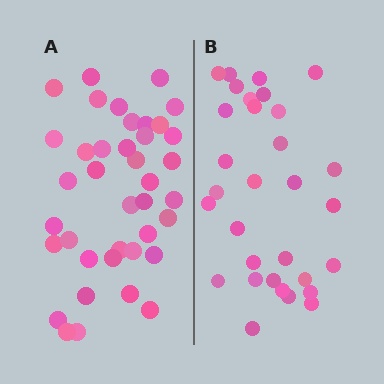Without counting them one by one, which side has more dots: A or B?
Region A (the left region) has more dots.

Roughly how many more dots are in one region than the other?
Region A has roughly 8 or so more dots than region B.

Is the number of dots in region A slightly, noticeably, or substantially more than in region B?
Region A has noticeably more, but not dramatically so. The ratio is roughly 1.3 to 1.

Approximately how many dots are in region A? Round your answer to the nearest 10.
About 40 dots. (The exact count is 39, which rounds to 40.)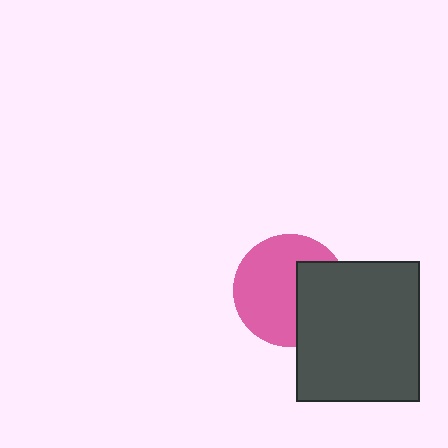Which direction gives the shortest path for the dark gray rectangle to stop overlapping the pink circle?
Moving right gives the shortest separation.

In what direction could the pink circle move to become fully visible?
The pink circle could move left. That would shift it out from behind the dark gray rectangle entirely.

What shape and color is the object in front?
The object in front is a dark gray rectangle.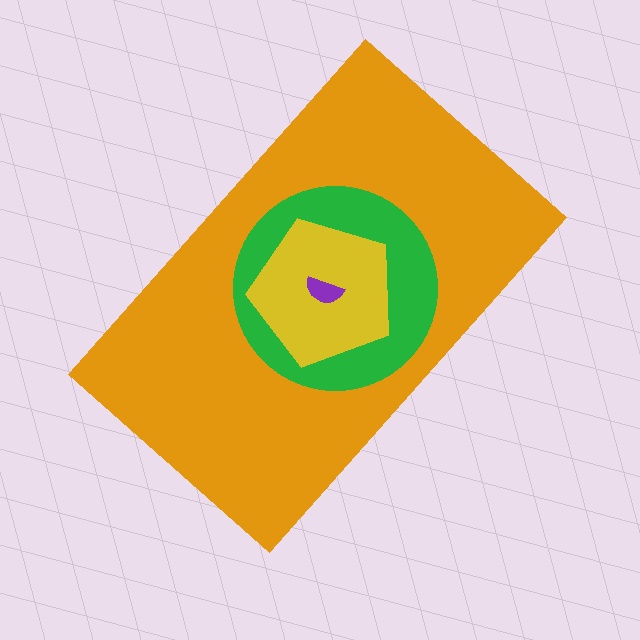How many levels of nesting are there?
4.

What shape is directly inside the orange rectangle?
The green circle.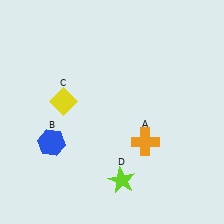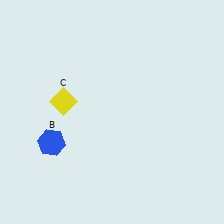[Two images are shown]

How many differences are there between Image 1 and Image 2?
There are 2 differences between the two images.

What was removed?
The orange cross (A), the lime star (D) were removed in Image 2.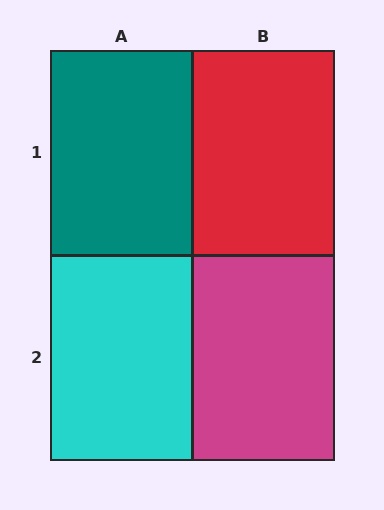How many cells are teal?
1 cell is teal.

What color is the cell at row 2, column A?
Cyan.